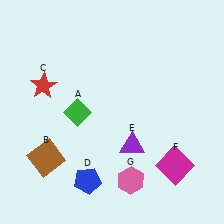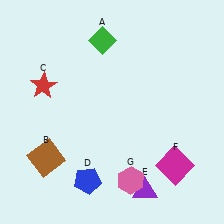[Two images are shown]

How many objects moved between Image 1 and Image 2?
2 objects moved between the two images.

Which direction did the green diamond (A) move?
The green diamond (A) moved up.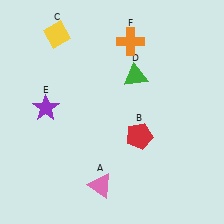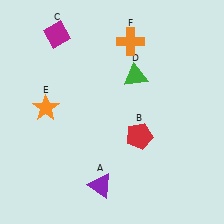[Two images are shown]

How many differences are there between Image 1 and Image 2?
There are 3 differences between the two images.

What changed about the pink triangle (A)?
In Image 1, A is pink. In Image 2, it changed to purple.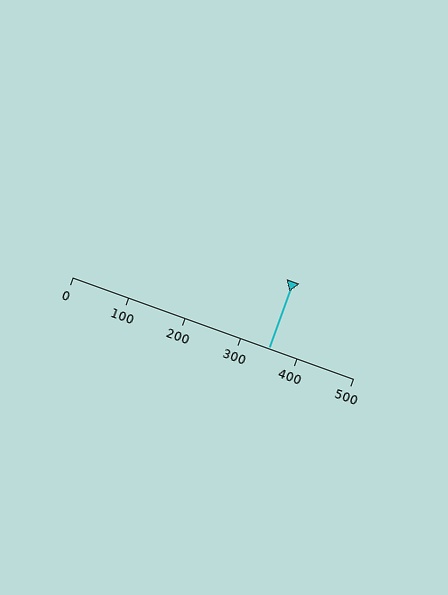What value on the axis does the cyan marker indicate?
The marker indicates approximately 350.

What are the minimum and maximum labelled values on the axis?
The axis runs from 0 to 500.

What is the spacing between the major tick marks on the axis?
The major ticks are spaced 100 apart.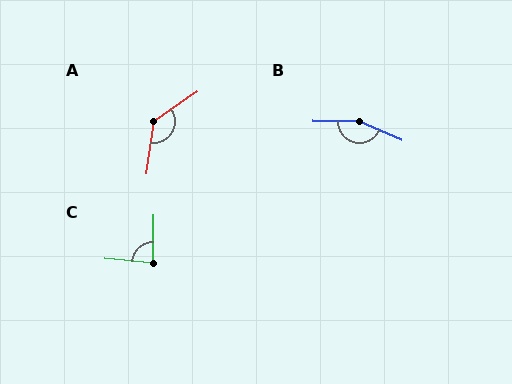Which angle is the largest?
B, at approximately 157 degrees.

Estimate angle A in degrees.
Approximately 132 degrees.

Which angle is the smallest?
C, at approximately 86 degrees.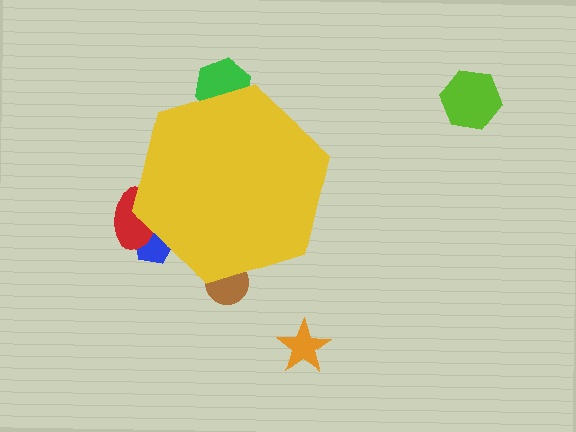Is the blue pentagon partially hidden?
Yes, the blue pentagon is partially hidden behind the yellow hexagon.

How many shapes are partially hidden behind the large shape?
4 shapes are partially hidden.